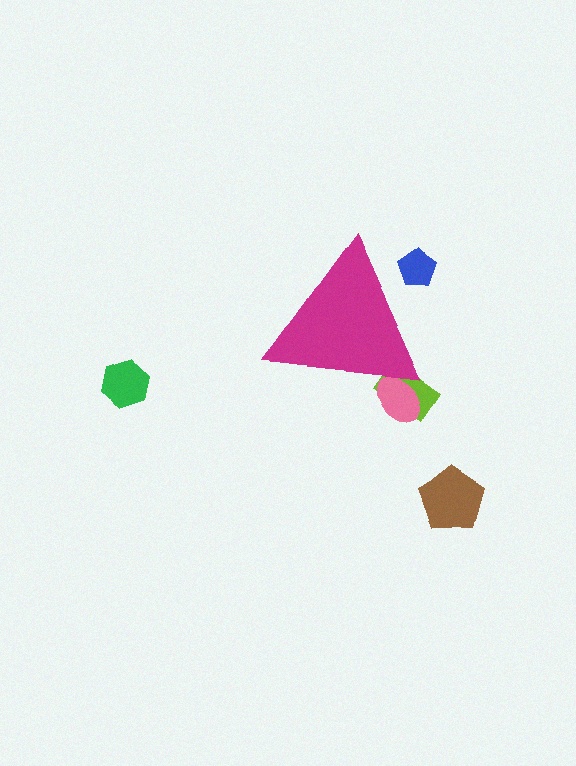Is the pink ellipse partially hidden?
Yes, the pink ellipse is partially hidden behind the magenta triangle.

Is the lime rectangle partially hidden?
Yes, the lime rectangle is partially hidden behind the magenta triangle.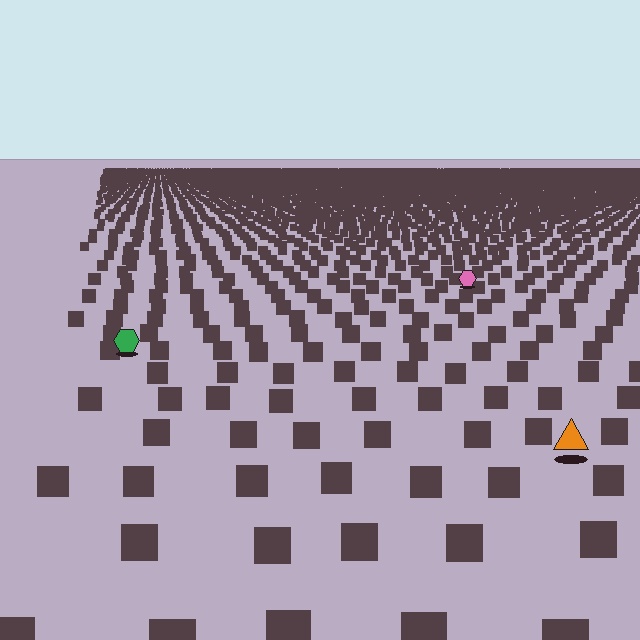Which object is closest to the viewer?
The orange triangle is closest. The texture marks near it are larger and more spread out.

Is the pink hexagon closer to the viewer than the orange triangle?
No. The orange triangle is closer — you can tell from the texture gradient: the ground texture is coarser near it.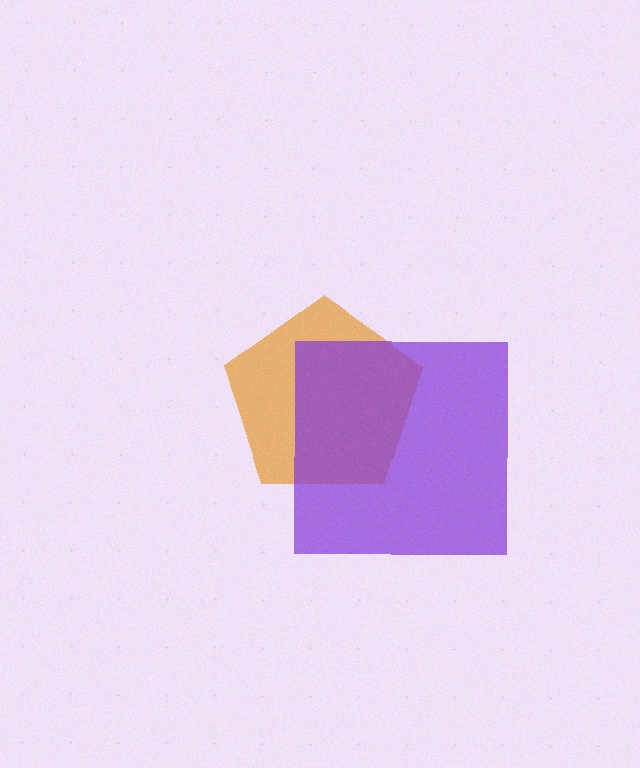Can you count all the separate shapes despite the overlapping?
Yes, there are 2 separate shapes.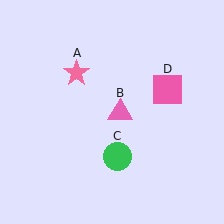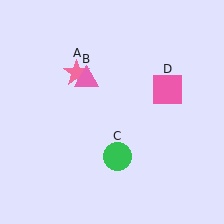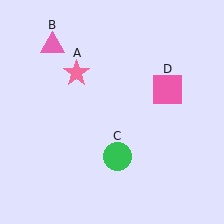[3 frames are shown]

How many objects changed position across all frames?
1 object changed position: pink triangle (object B).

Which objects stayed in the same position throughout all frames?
Pink star (object A) and green circle (object C) and pink square (object D) remained stationary.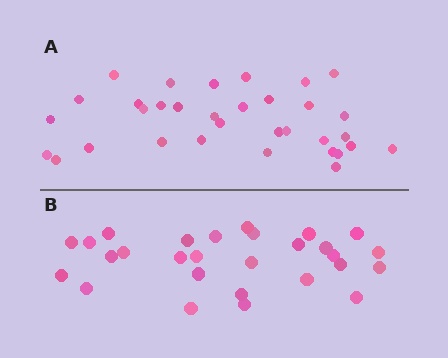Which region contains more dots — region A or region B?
Region A (the top region) has more dots.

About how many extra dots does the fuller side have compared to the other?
Region A has about 5 more dots than region B.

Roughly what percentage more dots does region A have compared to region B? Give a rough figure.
About 20% more.